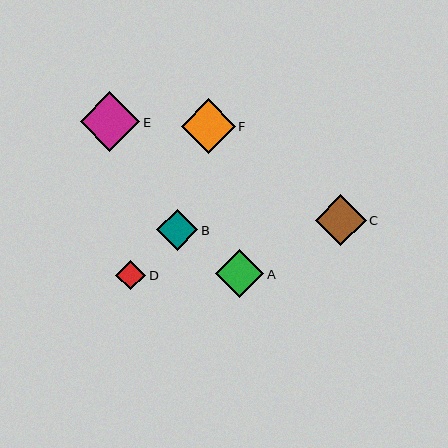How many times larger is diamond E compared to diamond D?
Diamond E is approximately 2.0 times the size of diamond D.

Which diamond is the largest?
Diamond E is the largest with a size of approximately 59 pixels.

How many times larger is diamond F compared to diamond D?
Diamond F is approximately 1.8 times the size of diamond D.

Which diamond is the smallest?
Diamond D is the smallest with a size of approximately 30 pixels.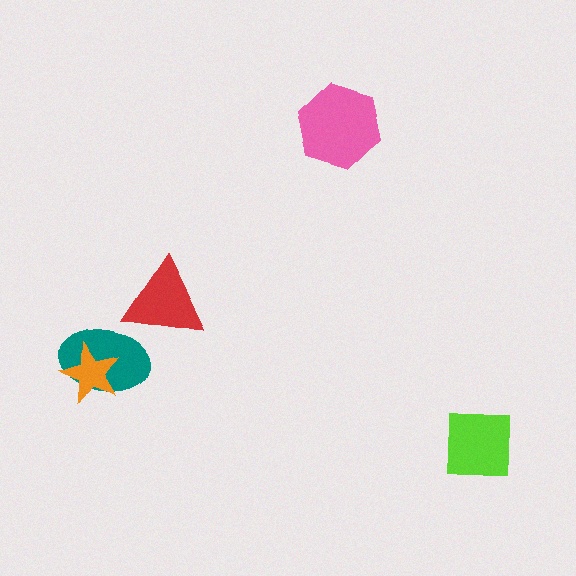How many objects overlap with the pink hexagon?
0 objects overlap with the pink hexagon.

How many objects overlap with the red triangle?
1 object overlaps with the red triangle.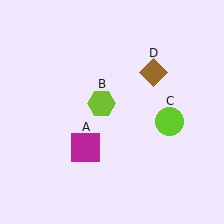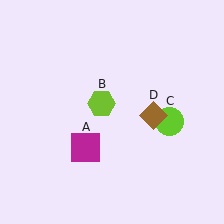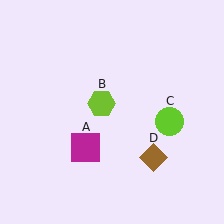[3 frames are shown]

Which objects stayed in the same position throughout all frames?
Magenta square (object A) and lime hexagon (object B) and lime circle (object C) remained stationary.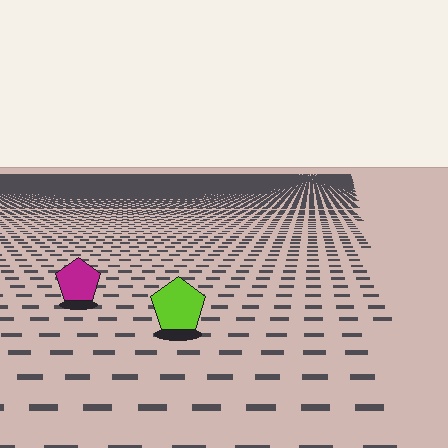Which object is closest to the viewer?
The lime pentagon is closest. The texture marks near it are larger and more spread out.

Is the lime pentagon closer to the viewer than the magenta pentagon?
Yes. The lime pentagon is closer — you can tell from the texture gradient: the ground texture is coarser near it.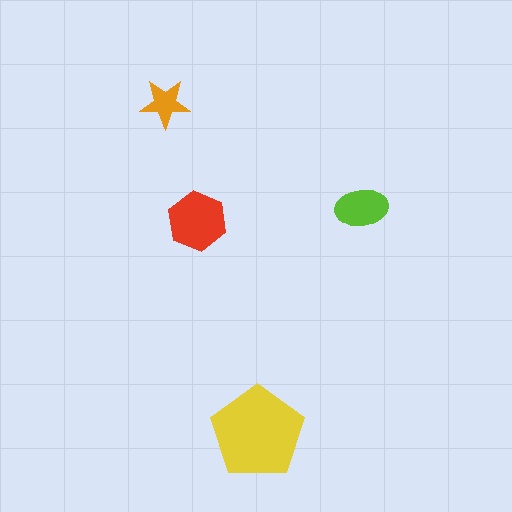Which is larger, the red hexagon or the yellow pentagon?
The yellow pentagon.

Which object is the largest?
The yellow pentagon.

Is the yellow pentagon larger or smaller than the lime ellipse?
Larger.